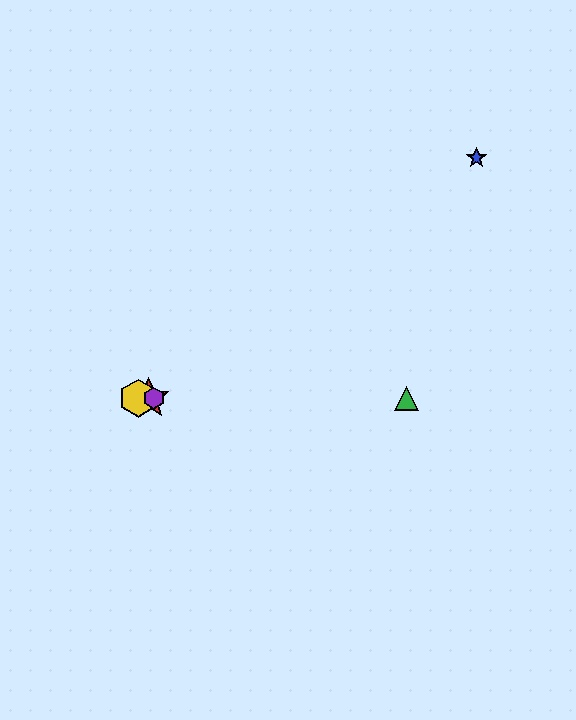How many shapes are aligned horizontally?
4 shapes (the red star, the green triangle, the yellow hexagon, the purple hexagon) are aligned horizontally.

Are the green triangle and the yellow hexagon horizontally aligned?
Yes, both are at y≈398.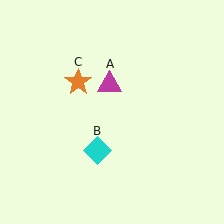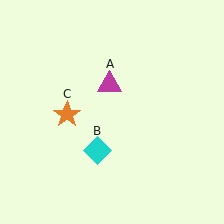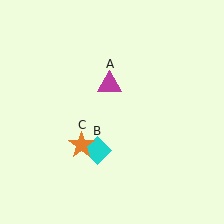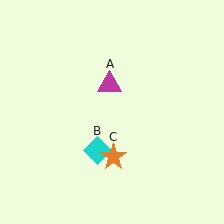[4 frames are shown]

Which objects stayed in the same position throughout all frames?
Magenta triangle (object A) and cyan diamond (object B) remained stationary.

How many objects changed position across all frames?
1 object changed position: orange star (object C).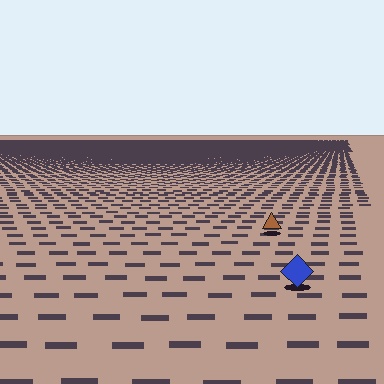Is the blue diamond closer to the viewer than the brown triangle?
Yes. The blue diamond is closer — you can tell from the texture gradient: the ground texture is coarser near it.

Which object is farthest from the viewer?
The brown triangle is farthest from the viewer. It appears smaller and the ground texture around it is denser.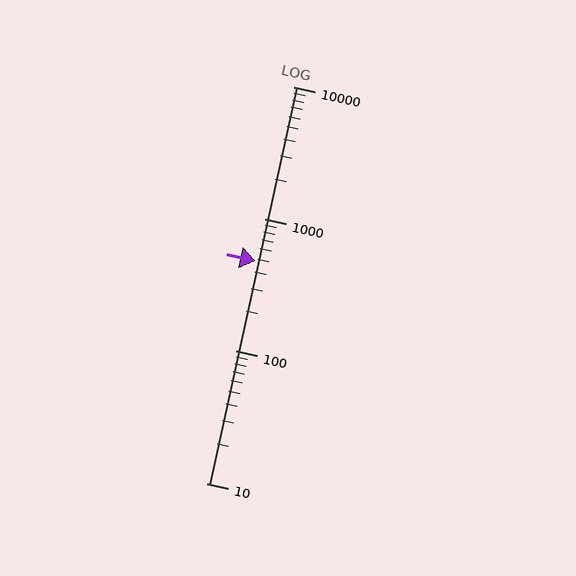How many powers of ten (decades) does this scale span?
The scale spans 3 decades, from 10 to 10000.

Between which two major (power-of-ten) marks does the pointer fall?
The pointer is between 100 and 1000.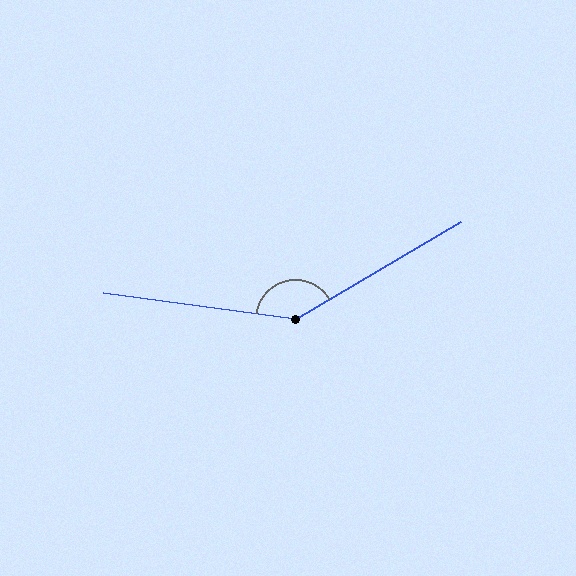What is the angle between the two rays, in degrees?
Approximately 142 degrees.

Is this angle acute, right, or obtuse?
It is obtuse.